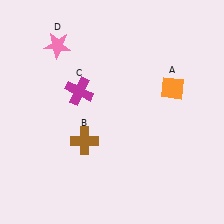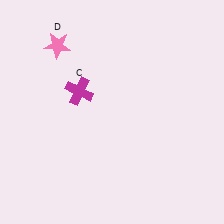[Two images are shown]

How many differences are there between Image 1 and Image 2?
There are 2 differences between the two images.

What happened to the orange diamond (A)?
The orange diamond (A) was removed in Image 2. It was in the top-right area of Image 1.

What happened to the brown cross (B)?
The brown cross (B) was removed in Image 2. It was in the bottom-left area of Image 1.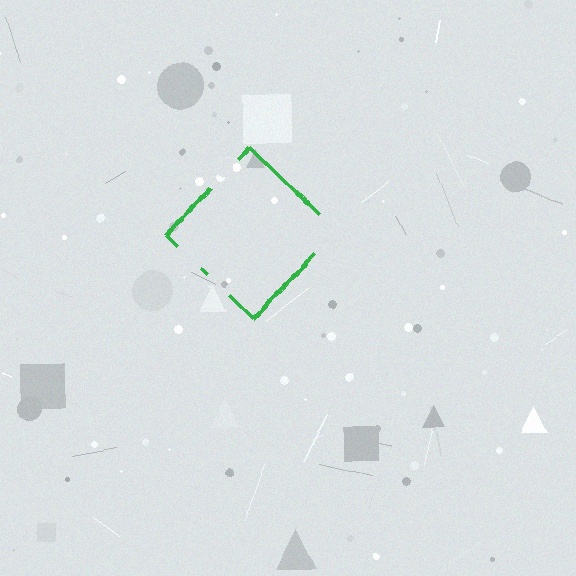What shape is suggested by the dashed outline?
The dashed outline suggests a diamond.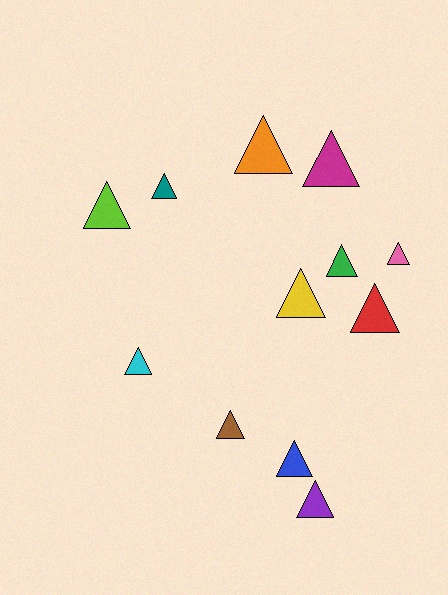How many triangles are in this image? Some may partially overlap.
There are 12 triangles.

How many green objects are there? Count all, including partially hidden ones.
There is 1 green object.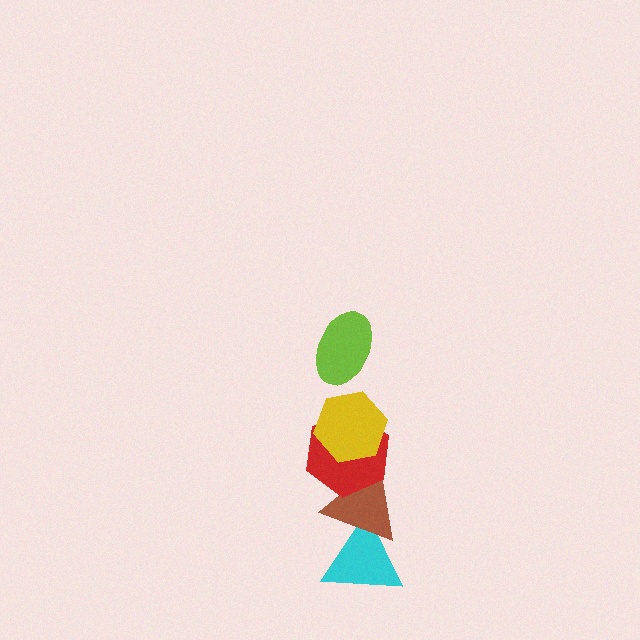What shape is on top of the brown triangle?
The red hexagon is on top of the brown triangle.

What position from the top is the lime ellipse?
The lime ellipse is 1st from the top.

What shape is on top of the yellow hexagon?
The lime ellipse is on top of the yellow hexagon.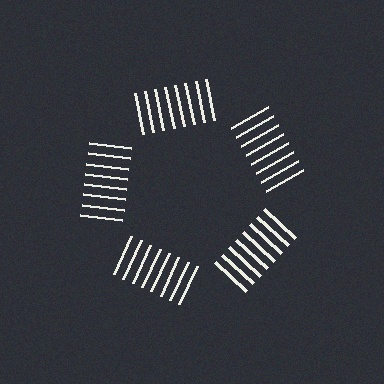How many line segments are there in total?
40 — 8 along each of the 5 edges.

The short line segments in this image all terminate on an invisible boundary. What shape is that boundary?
An illusory pentagon — the line segments terminate on its edges but no continuous stroke is drawn.